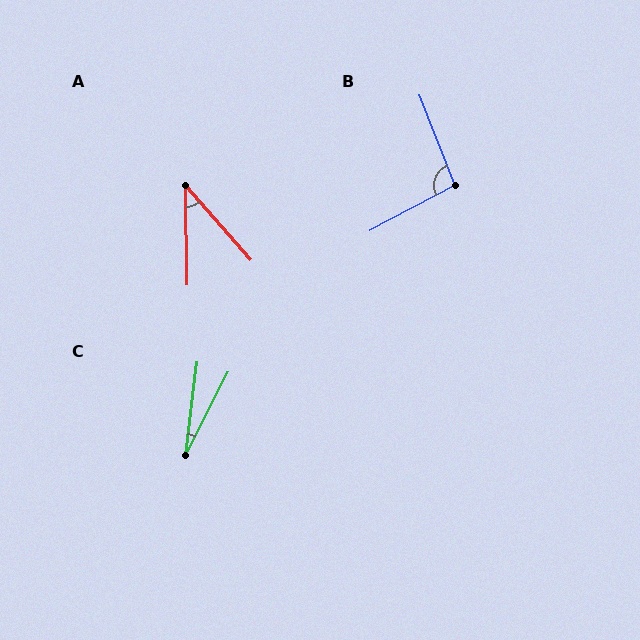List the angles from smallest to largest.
C (20°), A (40°), B (97°).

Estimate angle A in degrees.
Approximately 40 degrees.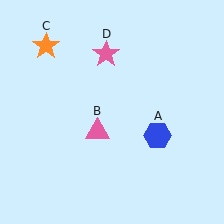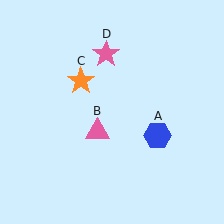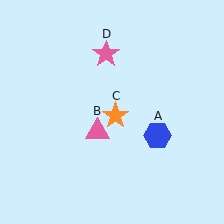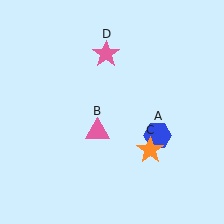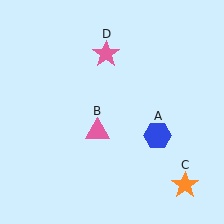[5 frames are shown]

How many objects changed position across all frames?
1 object changed position: orange star (object C).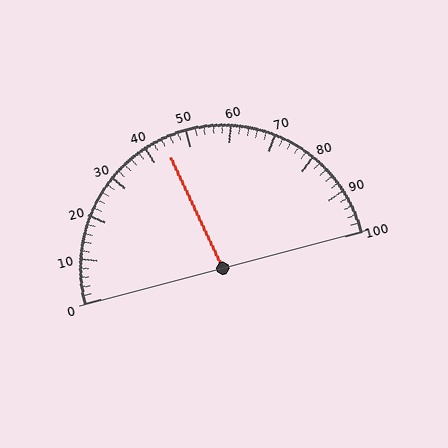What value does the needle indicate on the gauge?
The needle indicates approximately 44.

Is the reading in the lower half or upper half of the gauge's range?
The reading is in the lower half of the range (0 to 100).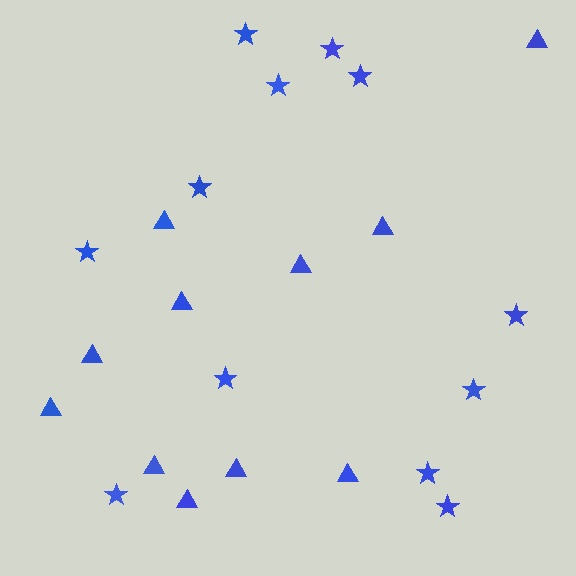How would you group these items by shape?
There are 2 groups: one group of stars (12) and one group of triangles (11).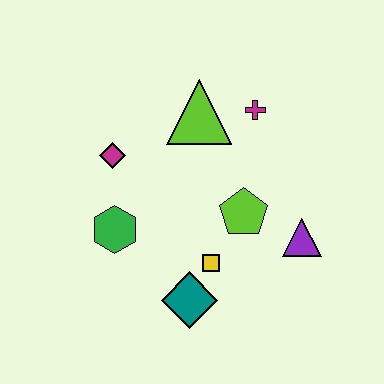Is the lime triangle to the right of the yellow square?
No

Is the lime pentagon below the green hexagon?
No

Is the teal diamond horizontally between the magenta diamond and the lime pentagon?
Yes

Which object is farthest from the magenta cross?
The teal diamond is farthest from the magenta cross.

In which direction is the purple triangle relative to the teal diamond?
The purple triangle is to the right of the teal diamond.